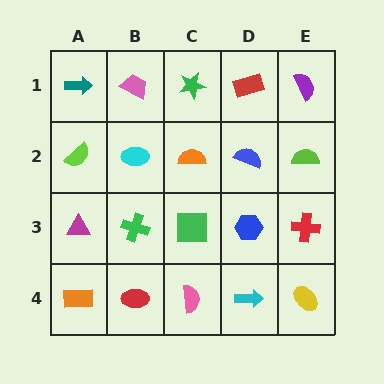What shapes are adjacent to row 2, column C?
A green star (row 1, column C), a green square (row 3, column C), a cyan ellipse (row 2, column B), a blue semicircle (row 2, column D).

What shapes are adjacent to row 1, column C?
An orange semicircle (row 2, column C), a pink trapezoid (row 1, column B), a red rectangle (row 1, column D).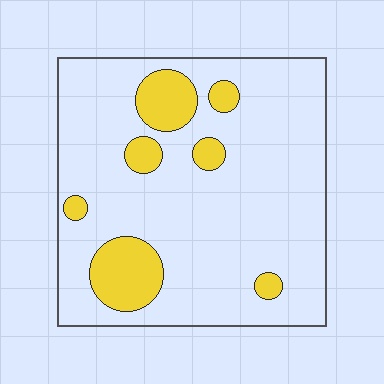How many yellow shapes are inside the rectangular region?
7.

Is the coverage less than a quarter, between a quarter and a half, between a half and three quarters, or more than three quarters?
Less than a quarter.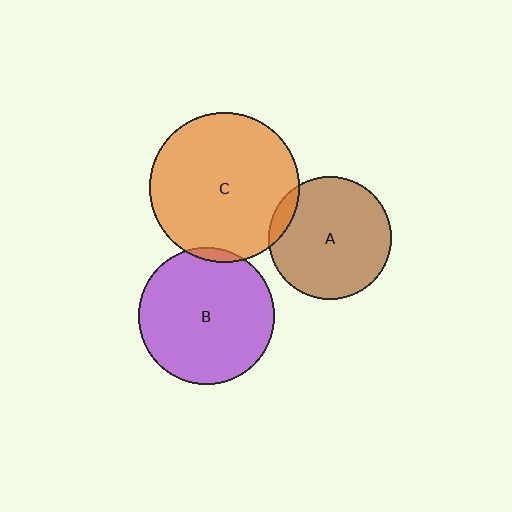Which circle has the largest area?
Circle C (orange).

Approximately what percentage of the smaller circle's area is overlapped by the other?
Approximately 10%.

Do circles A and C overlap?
Yes.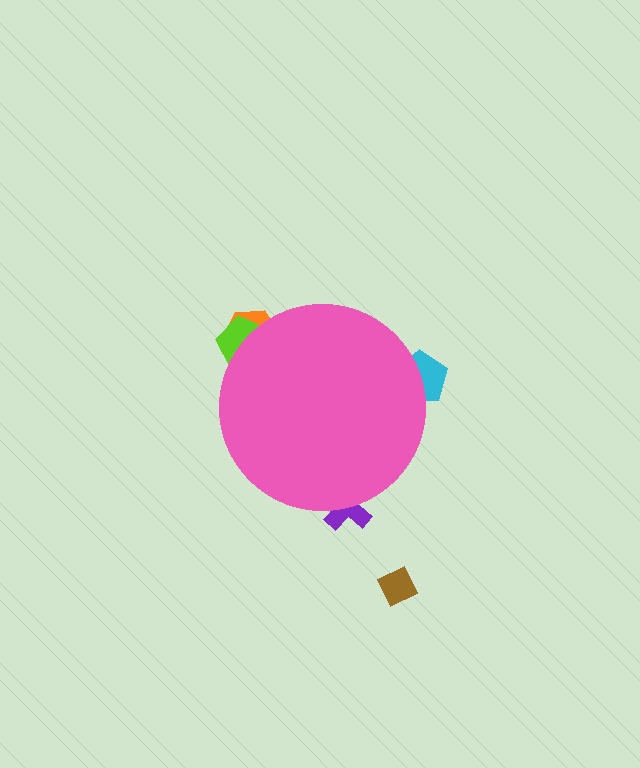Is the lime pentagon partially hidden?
Yes, the lime pentagon is partially hidden behind the pink circle.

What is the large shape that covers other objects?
A pink circle.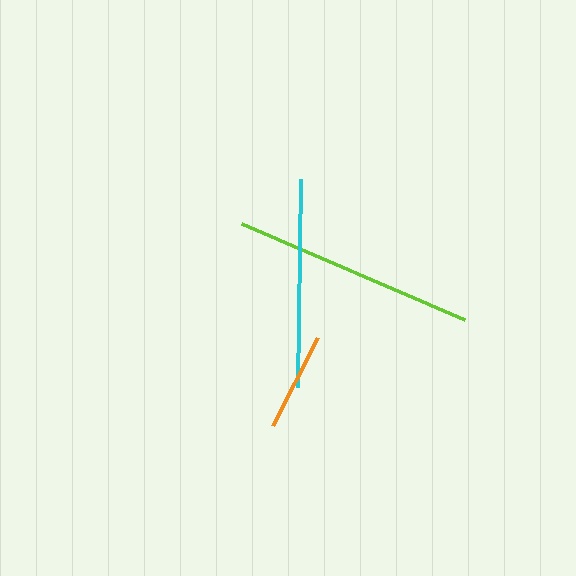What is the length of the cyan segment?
The cyan segment is approximately 208 pixels long.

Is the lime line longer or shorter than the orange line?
The lime line is longer than the orange line.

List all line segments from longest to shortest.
From longest to shortest: lime, cyan, orange.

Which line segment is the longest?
The lime line is the longest at approximately 243 pixels.